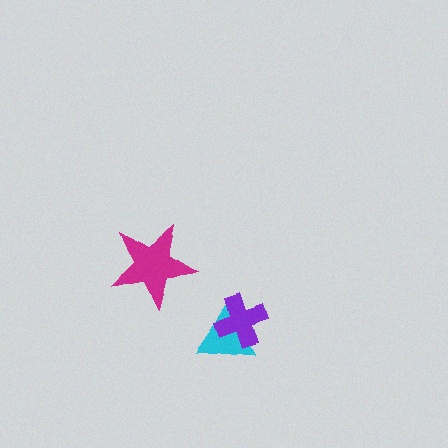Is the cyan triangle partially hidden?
Yes, it is partially covered by another shape.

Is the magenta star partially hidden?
No, no other shape covers it.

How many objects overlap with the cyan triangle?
1 object overlaps with the cyan triangle.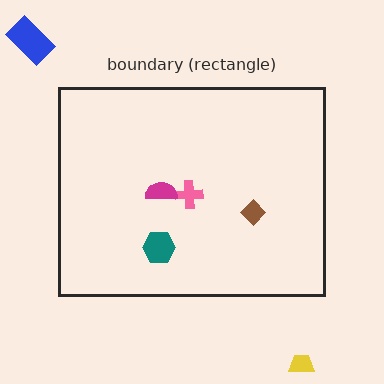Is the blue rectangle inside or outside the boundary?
Outside.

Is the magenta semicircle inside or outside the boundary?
Inside.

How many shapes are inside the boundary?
4 inside, 2 outside.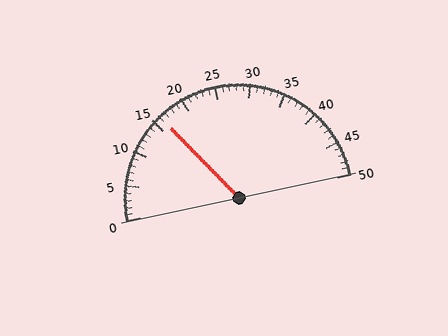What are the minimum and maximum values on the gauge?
The gauge ranges from 0 to 50.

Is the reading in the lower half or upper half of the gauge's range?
The reading is in the lower half of the range (0 to 50).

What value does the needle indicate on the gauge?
The needle indicates approximately 16.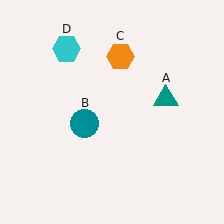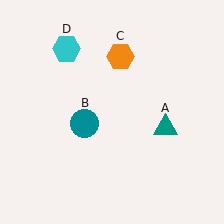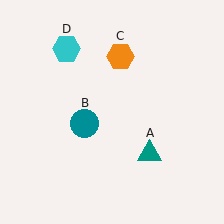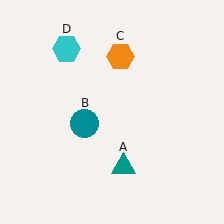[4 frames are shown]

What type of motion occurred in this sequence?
The teal triangle (object A) rotated clockwise around the center of the scene.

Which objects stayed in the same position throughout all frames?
Teal circle (object B) and orange hexagon (object C) and cyan hexagon (object D) remained stationary.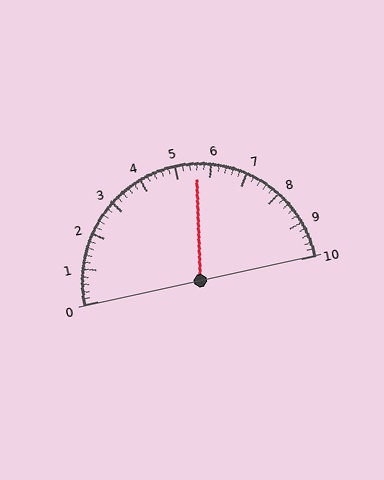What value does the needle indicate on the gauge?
The needle indicates approximately 5.6.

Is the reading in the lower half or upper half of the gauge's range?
The reading is in the upper half of the range (0 to 10).